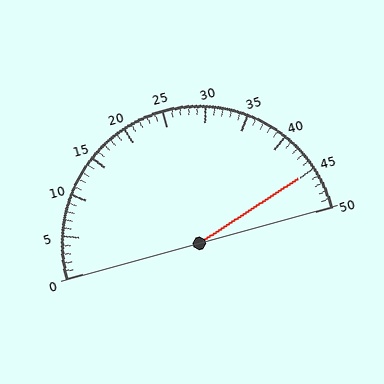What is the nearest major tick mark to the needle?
The nearest major tick mark is 45.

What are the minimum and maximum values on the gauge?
The gauge ranges from 0 to 50.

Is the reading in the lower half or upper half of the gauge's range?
The reading is in the upper half of the range (0 to 50).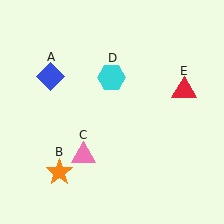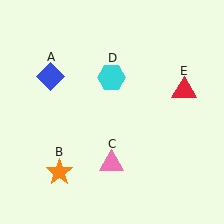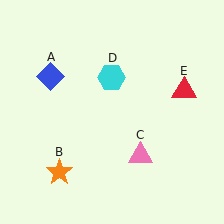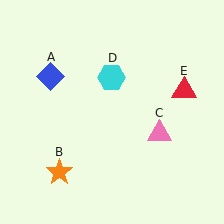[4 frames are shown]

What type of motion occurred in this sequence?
The pink triangle (object C) rotated counterclockwise around the center of the scene.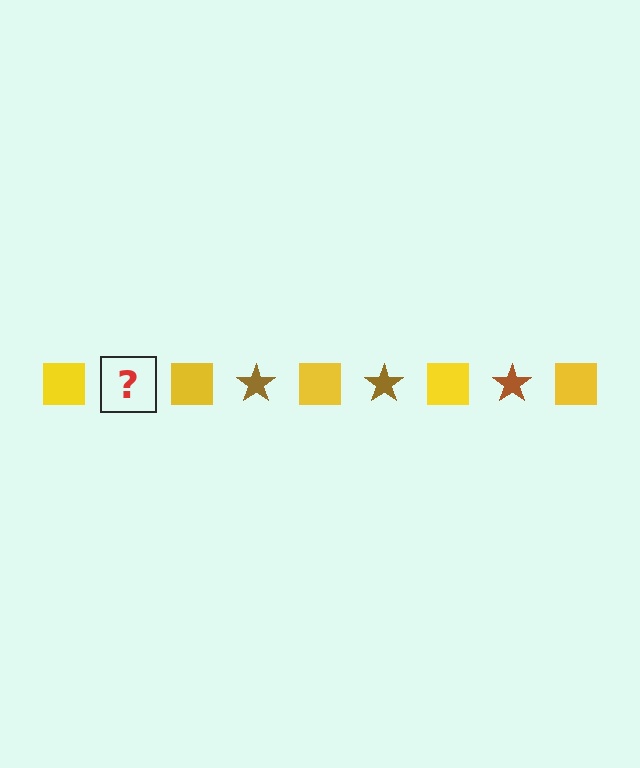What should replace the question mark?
The question mark should be replaced with a brown star.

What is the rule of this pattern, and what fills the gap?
The rule is that the pattern alternates between yellow square and brown star. The gap should be filled with a brown star.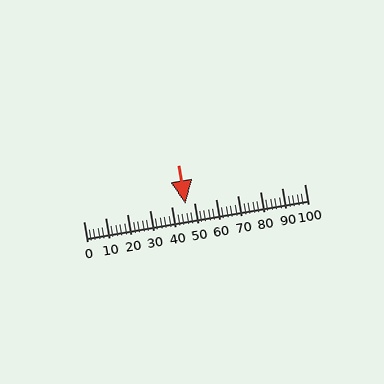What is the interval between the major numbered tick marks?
The major tick marks are spaced 10 units apart.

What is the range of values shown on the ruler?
The ruler shows values from 0 to 100.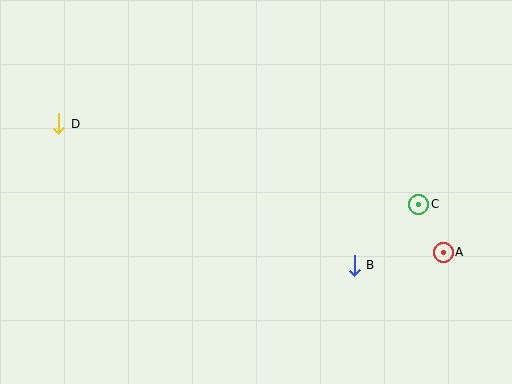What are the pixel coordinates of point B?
Point B is at (354, 265).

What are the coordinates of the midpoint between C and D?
The midpoint between C and D is at (239, 164).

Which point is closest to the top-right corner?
Point C is closest to the top-right corner.